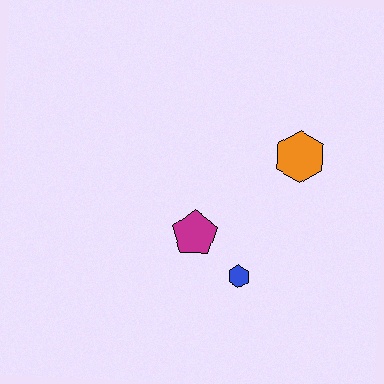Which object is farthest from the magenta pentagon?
The orange hexagon is farthest from the magenta pentagon.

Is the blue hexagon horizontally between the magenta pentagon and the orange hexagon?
Yes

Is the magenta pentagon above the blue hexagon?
Yes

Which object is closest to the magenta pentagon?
The blue hexagon is closest to the magenta pentagon.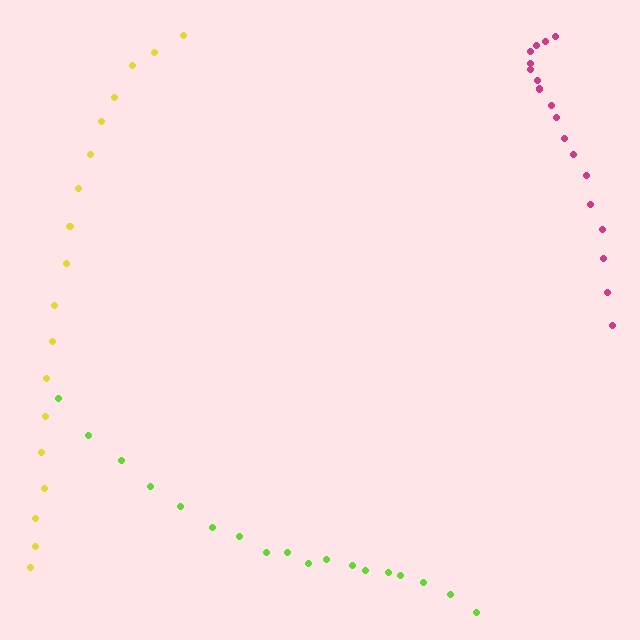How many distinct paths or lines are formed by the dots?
There are 3 distinct paths.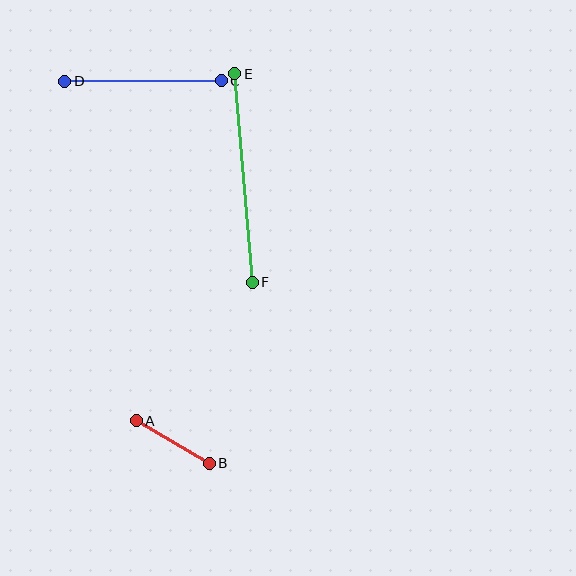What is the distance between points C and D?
The distance is approximately 156 pixels.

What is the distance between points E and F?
The distance is approximately 209 pixels.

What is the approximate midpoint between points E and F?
The midpoint is at approximately (243, 178) pixels.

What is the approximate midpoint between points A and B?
The midpoint is at approximately (173, 442) pixels.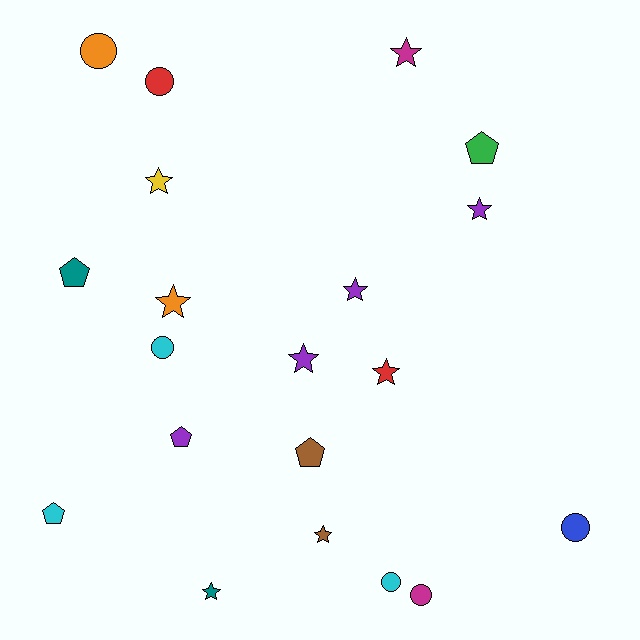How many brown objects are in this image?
There are 2 brown objects.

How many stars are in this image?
There are 9 stars.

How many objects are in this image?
There are 20 objects.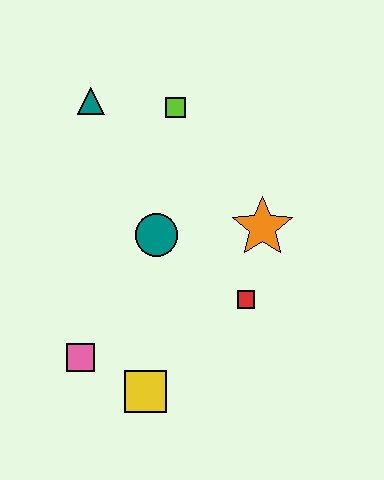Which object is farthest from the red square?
The teal triangle is farthest from the red square.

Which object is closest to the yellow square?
The pink square is closest to the yellow square.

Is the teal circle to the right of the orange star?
No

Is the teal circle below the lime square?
Yes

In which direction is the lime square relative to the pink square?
The lime square is above the pink square.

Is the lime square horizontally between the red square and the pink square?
Yes